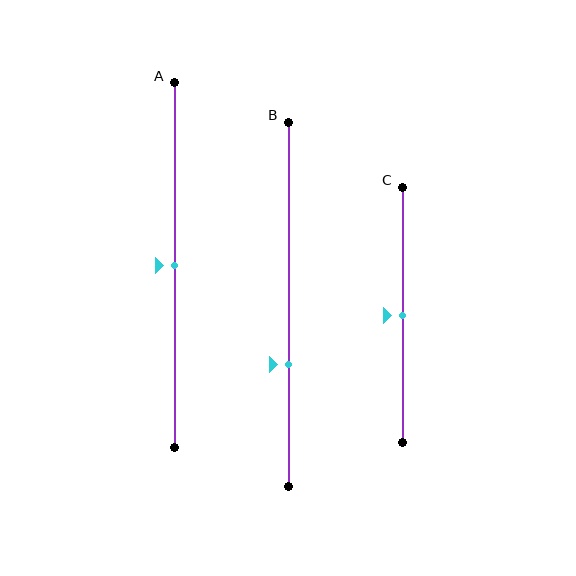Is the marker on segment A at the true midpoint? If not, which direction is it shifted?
Yes, the marker on segment A is at the true midpoint.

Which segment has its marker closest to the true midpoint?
Segment A has its marker closest to the true midpoint.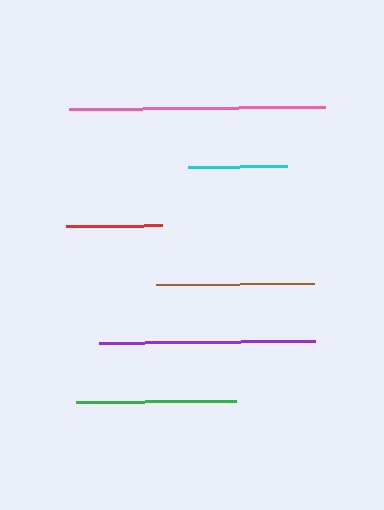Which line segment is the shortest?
The red line is the shortest at approximately 96 pixels.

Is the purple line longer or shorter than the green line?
The purple line is longer than the green line.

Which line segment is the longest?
The pink line is the longest at approximately 256 pixels.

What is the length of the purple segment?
The purple segment is approximately 216 pixels long.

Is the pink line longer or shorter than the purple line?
The pink line is longer than the purple line.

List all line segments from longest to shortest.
From longest to shortest: pink, purple, green, brown, cyan, red.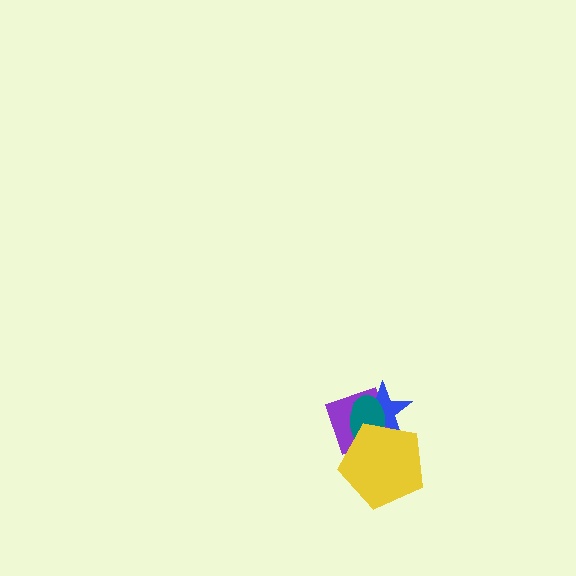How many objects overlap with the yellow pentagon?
3 objects overlap with the yellow pentagon.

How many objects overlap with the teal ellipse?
3 objects overlap with the teal ellipse.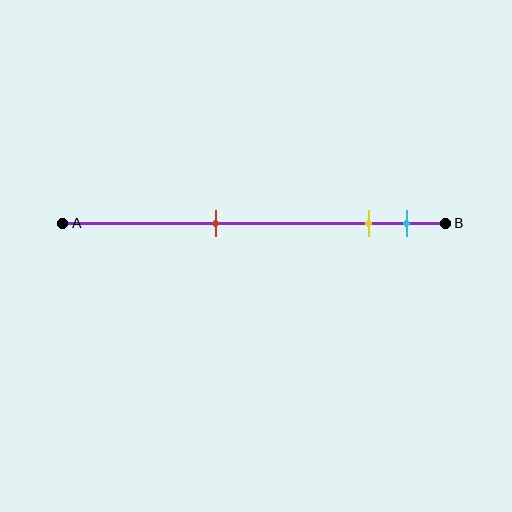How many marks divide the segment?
There are 3 marks dividing the segment.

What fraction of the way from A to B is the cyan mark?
The cyan mark is approximately 90% (0.9) of the way from A to B.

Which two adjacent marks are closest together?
The yellow and cyan marks are the closest adjacent pair.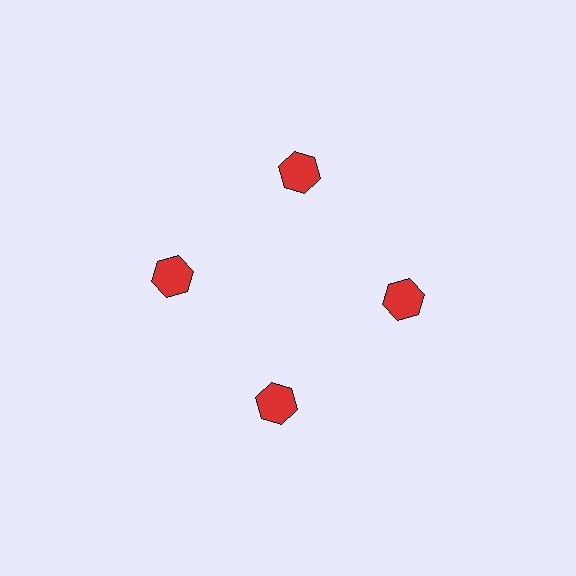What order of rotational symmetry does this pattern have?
This pattern has 4-fold rotational symmetry.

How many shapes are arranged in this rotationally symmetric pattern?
There are 4 shapes, arranged in 4 groups of 1.